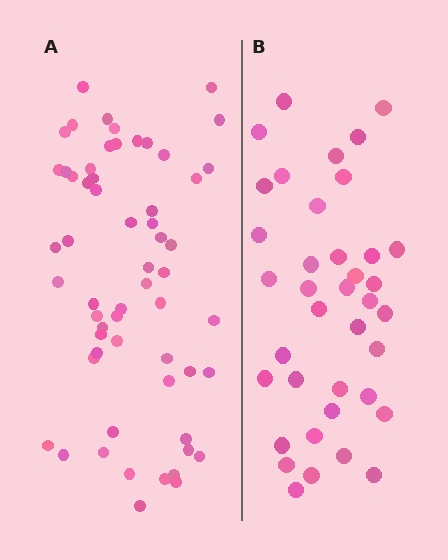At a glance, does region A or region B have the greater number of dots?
Region A (the left region) has more dots.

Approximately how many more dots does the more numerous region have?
Region A has approximately 20 more dots than region B.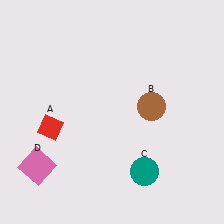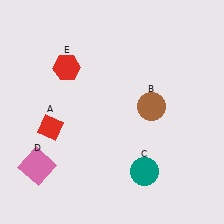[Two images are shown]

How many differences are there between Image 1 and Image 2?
There is 1 difference between the two images.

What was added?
A red hexagon (E) was added in Image 2.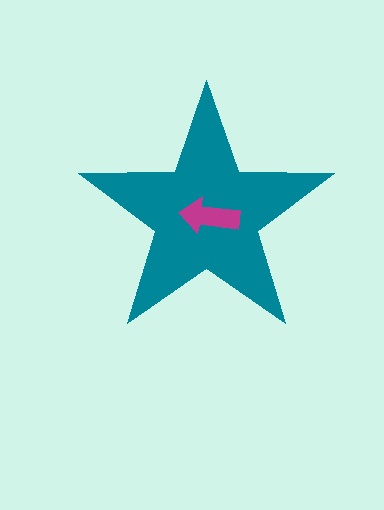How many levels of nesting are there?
2.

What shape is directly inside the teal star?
The magenta arrow.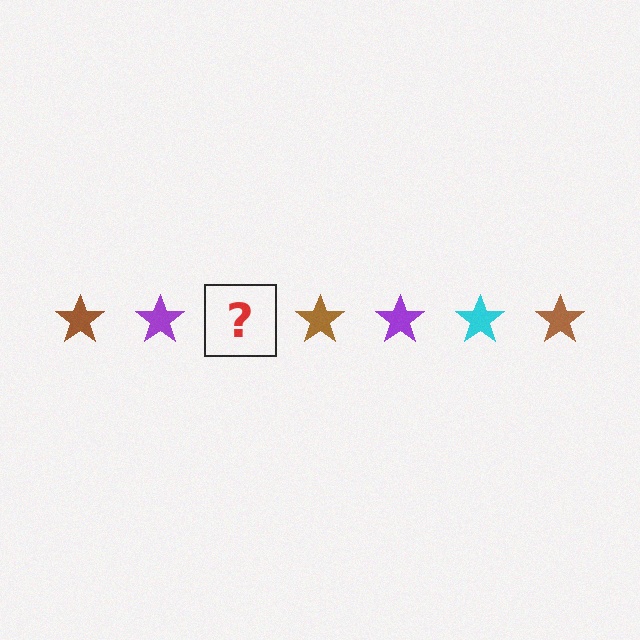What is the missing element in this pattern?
The missing element is a cyan star.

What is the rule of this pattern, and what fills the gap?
The rule is that the pattern cycles through brown, purple, cyan stars. The gap should be filled with a cyan star.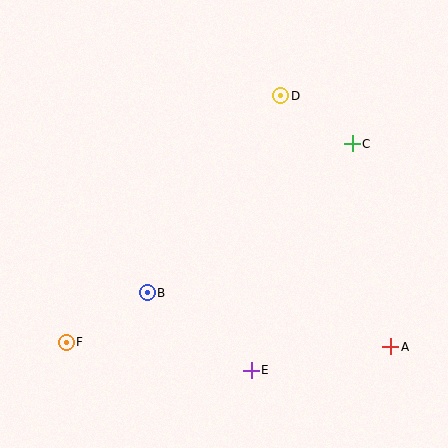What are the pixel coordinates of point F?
Point F is at (66, 342).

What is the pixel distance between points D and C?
The distance between D and C is 86 pixels.